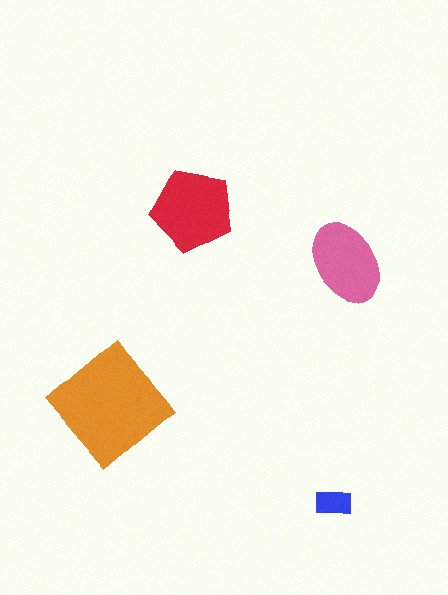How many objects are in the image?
There are 4 objects in the image.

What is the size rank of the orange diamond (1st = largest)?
1st.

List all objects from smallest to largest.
The blue rectangle, the pink ellipse, the red pentagon, the orange diamond.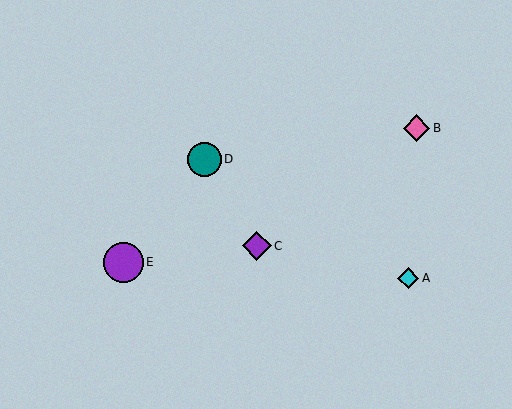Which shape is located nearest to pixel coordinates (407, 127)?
The pink diamond (labeled B) at (416, 128) is nearest to that location.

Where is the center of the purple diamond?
The center of the purple diamond is at (257, 246).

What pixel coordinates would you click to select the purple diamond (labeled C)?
Click at (257, 246) to select the purple diamond C.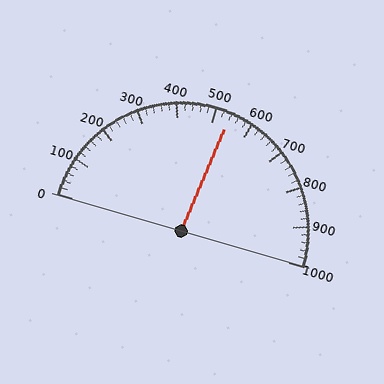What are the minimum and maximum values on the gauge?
The gauge ranges from 0 to 1000.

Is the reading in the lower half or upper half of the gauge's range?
The reading is in the upper half of the range (0 to 1000).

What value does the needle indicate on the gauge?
The needle indicates approximately 540.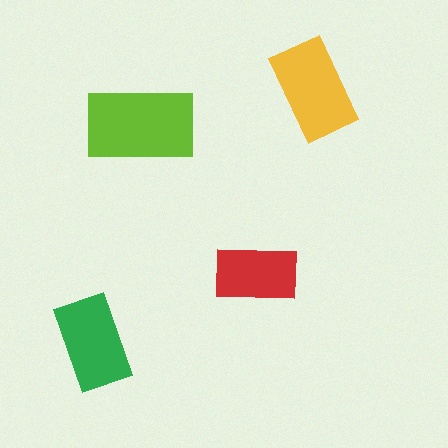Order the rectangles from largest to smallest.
the lime one, the yellow one, the green one, the red one.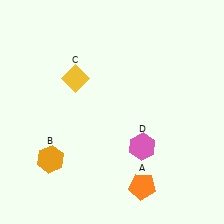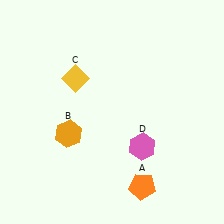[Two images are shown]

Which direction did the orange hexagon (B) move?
The orange hexagon (B) moved up.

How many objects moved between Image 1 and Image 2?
1 object moved between the two images.